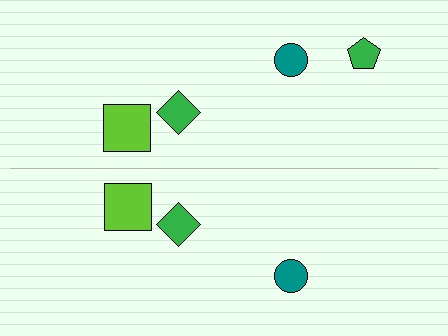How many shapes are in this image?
There are 7 shapes in this image.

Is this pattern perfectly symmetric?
No, the pattern is not perfectly symmetric. A green pentagon is missing from the bottom side.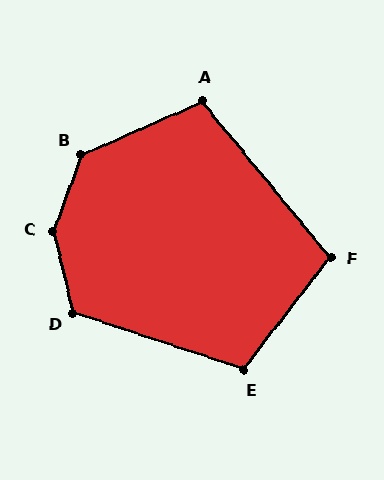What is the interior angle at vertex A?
Approximately 105 degrees (obtuse).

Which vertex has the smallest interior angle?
F, at approximately 103 degrees.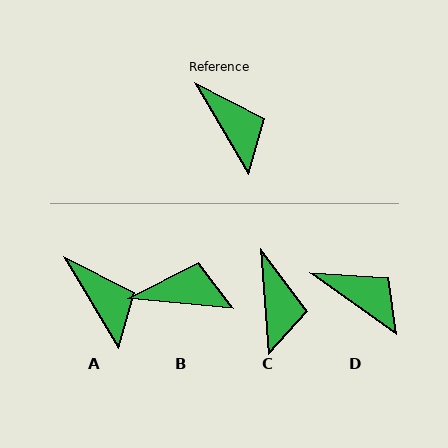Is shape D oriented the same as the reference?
No, it is off by about 23 degrees.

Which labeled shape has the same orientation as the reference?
A.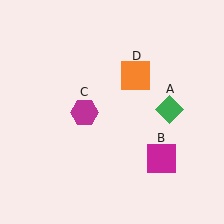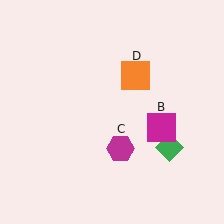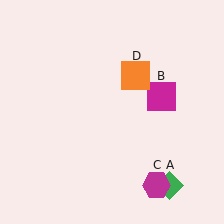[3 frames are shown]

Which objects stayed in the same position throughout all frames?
Orange square (object D) remained stationary.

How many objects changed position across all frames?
3 objects changed position: green diamond (object A), magenta square (object B), magenta hexagon (object C).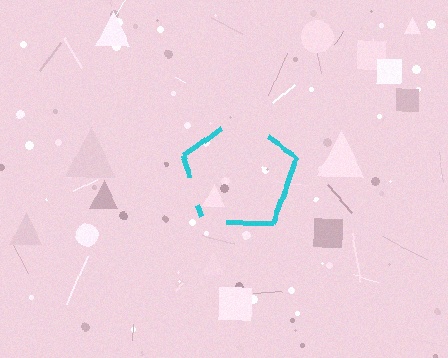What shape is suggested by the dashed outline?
The dashed outline suggests a pentagon.